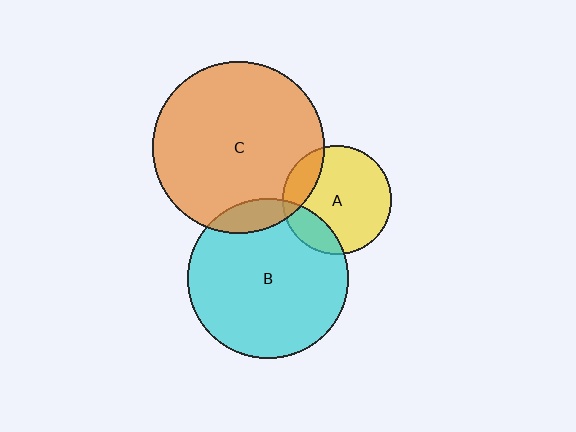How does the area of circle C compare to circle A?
Approximately 2.5 times.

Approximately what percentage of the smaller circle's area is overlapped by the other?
Approximately 15%.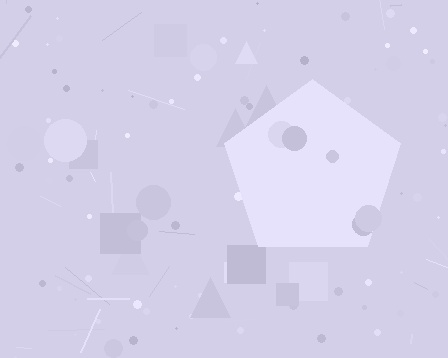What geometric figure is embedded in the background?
A pentagon is embedded in the background.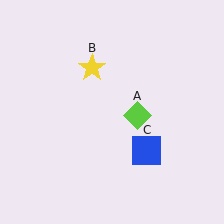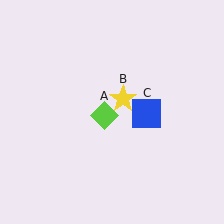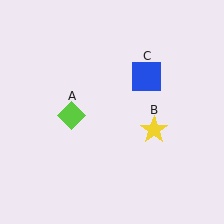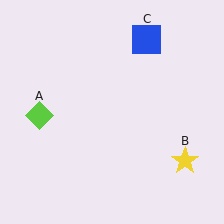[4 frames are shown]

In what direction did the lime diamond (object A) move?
The lime diamond (object A) moved left.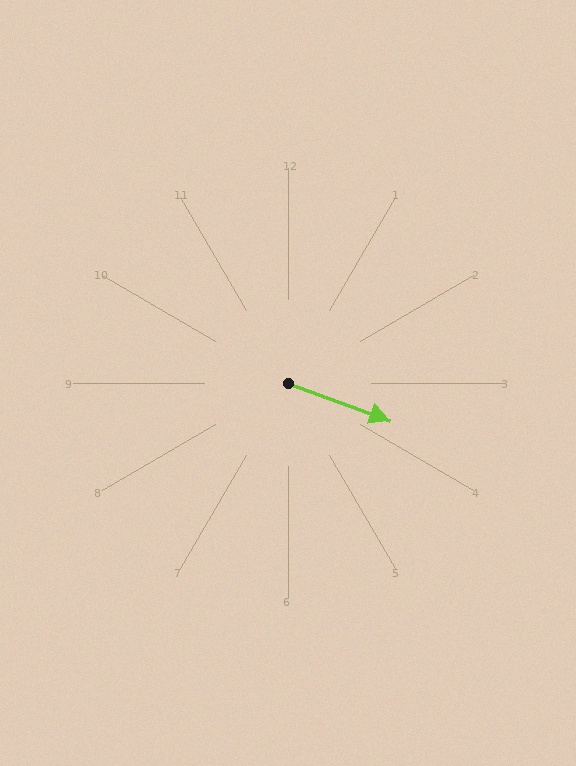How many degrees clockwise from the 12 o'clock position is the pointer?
Approximately 110 degrees.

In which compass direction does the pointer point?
East.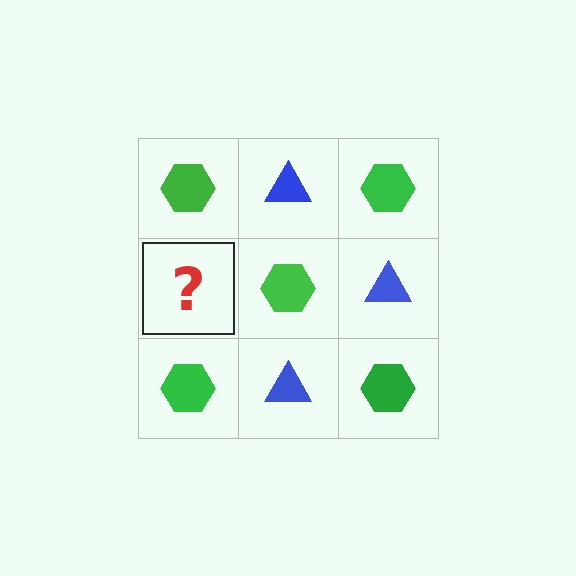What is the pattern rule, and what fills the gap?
The rule is that it alternates green hexagon and blue triangle in a checkerboard pattern. The gap should be filled with a blue triangle.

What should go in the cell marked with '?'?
The missing cell should contain a blue triangle.